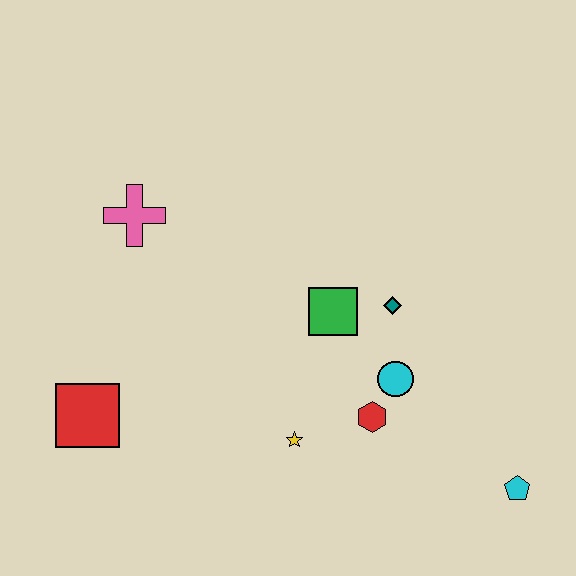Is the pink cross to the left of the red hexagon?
Yes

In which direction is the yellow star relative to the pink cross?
The yellow star is below the pink cross.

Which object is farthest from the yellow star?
The pink cross is farthest from the yellow star.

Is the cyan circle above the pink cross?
No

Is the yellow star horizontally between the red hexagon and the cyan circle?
No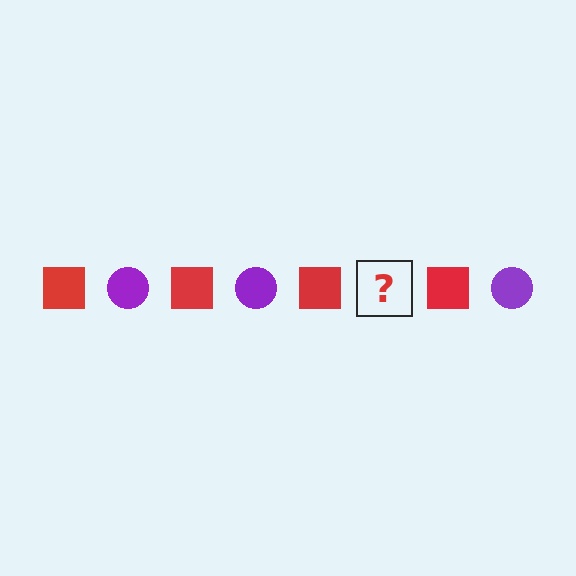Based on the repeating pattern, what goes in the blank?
The blank should be a purple circle.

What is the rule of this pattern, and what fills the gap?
The rule is that the pattern alternates between red square and purple circle. The gap should be filled with a purple circle.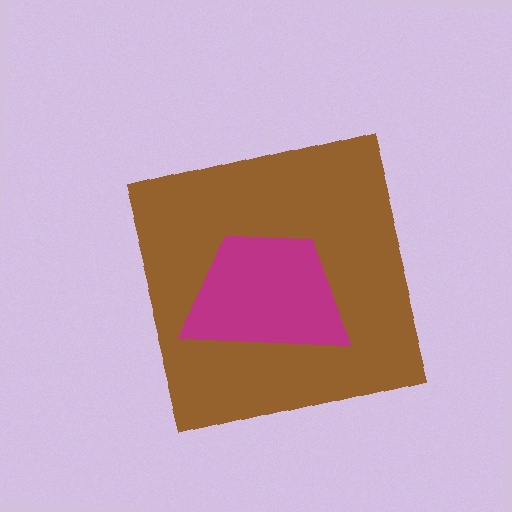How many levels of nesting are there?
2.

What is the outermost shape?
The brown square.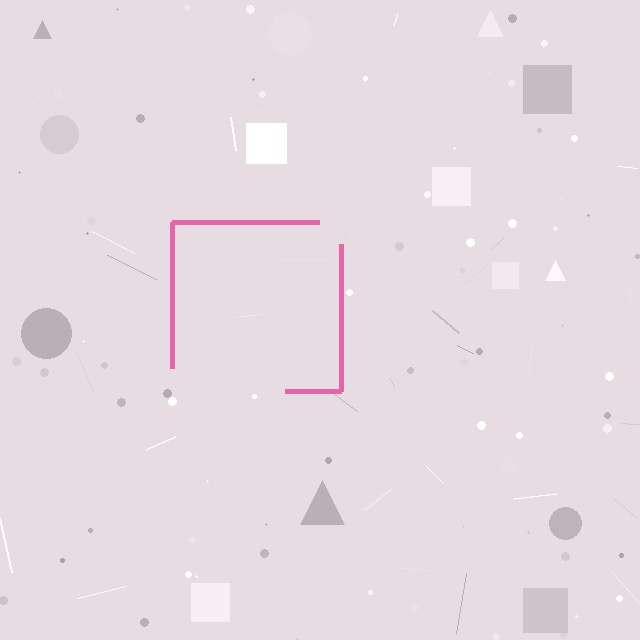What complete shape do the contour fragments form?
The contour fragments form a square.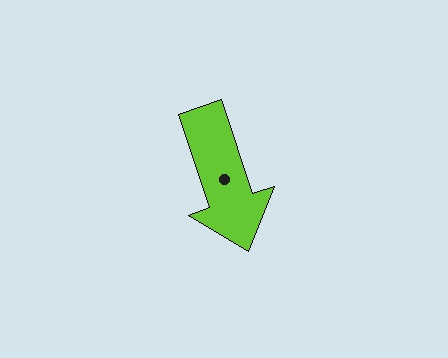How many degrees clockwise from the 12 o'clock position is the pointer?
Approximately 161 degrees.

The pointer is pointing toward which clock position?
Roughly 5 o'clock.